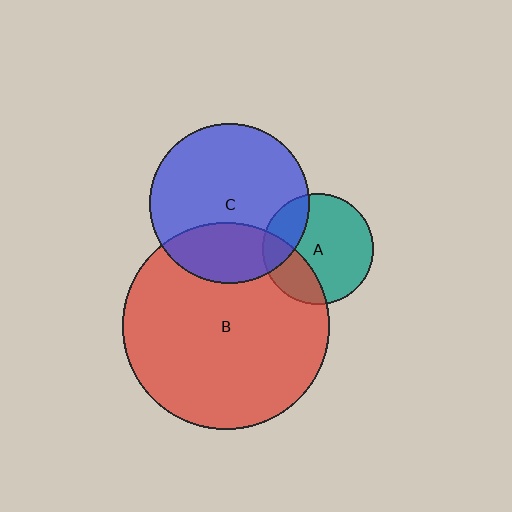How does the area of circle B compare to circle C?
Approximately 1.7 times.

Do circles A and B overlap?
Yes.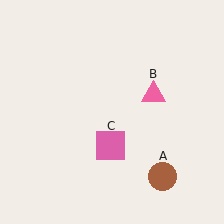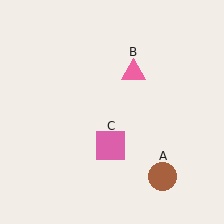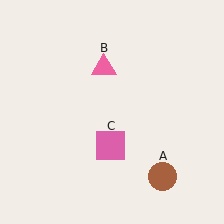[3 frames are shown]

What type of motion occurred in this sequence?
The pink triangle (object B) rotated counterclockwise around the center of the scene.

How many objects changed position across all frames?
1 object changed position: pink triangle (object B).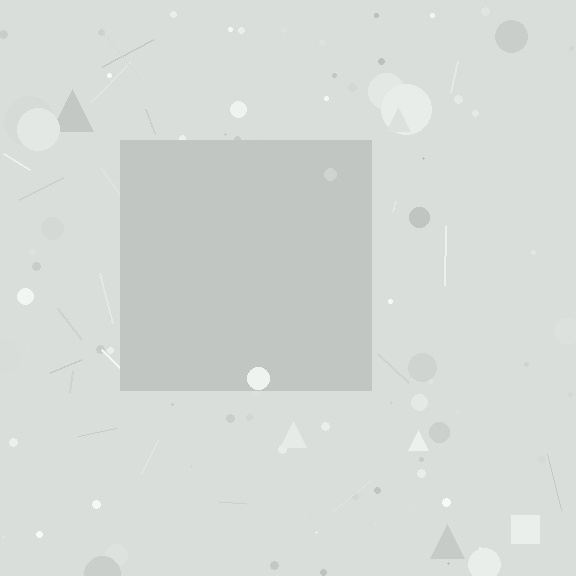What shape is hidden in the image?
A square is hidden in the image.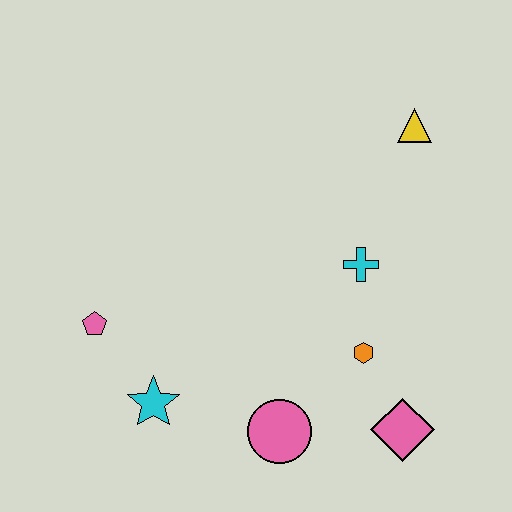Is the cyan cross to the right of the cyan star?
Yes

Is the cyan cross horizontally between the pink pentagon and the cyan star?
No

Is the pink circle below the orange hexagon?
Yes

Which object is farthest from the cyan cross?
The pink pentagon is farthest from the cyan cross.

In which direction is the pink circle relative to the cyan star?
The pink circle is to the right of the cyan star.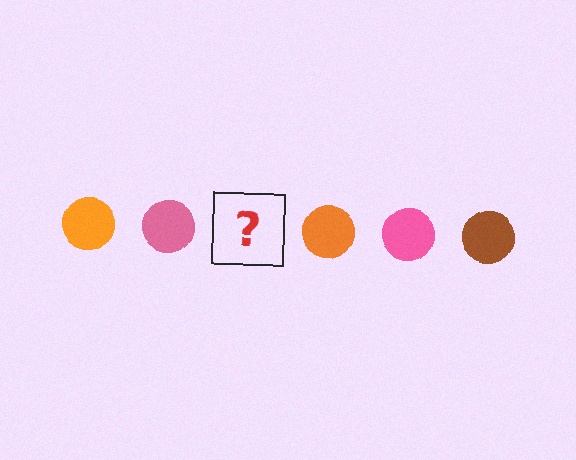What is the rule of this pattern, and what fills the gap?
The rule is that the pattern cycles through orange, pink, brown circles. The gap should be filled with a brown circle.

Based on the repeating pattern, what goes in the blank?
The blank should be a brown circle.